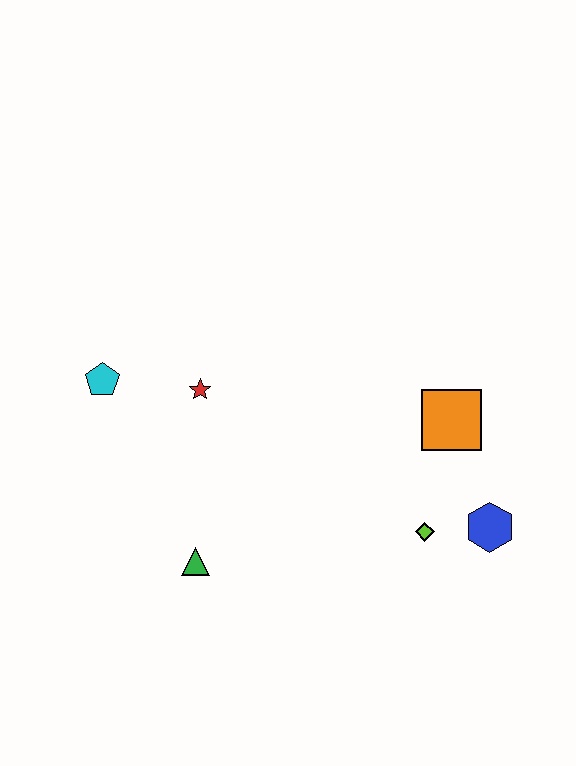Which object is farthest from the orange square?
The cyan pentagon is farthest from the orange square.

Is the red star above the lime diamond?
Yes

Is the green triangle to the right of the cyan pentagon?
Yes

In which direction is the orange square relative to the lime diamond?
The orange square is above the lime diamond.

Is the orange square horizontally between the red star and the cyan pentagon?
No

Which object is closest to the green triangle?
The red star is closest to the green triangle.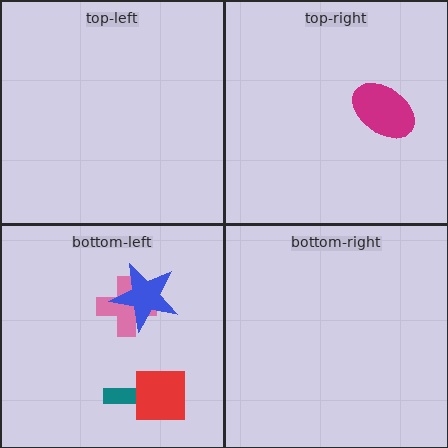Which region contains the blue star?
The bottom-left region.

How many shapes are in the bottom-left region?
4.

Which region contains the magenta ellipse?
The top-right region.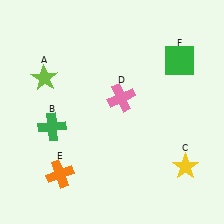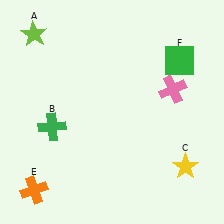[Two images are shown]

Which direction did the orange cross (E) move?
The orange cross (E) moved left.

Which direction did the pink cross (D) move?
The pink cross (D) moved right.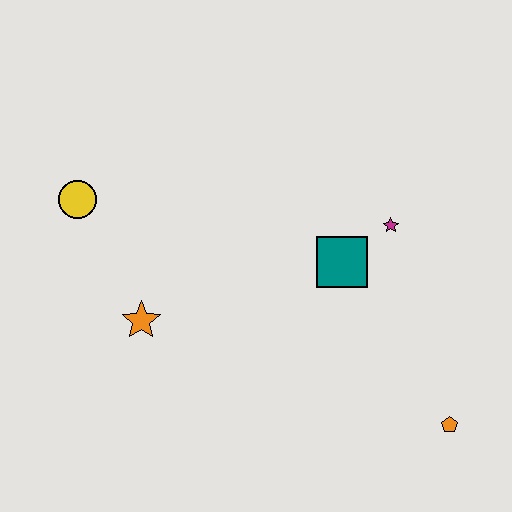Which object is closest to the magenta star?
The teal square is closest to the magenta star.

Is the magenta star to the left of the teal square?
No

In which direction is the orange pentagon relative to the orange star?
The orange pentagon is to the right of the orange star.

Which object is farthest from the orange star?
The orange pentagon is farthest from the orange star.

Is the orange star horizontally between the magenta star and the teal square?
No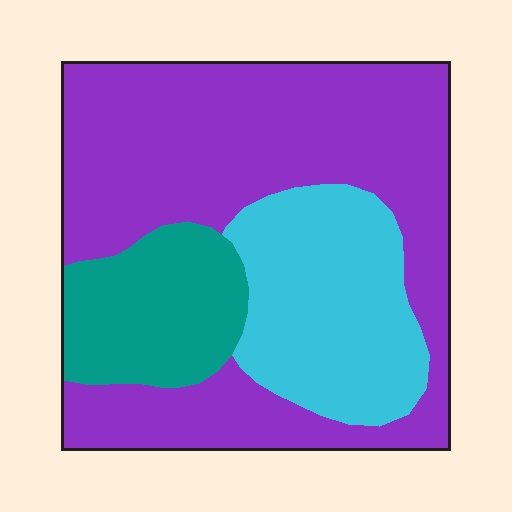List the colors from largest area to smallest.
From largest to smallest: purple, cyan, teal.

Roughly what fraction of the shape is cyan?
Cyan takes up about one quarter (1/4) of the shape.